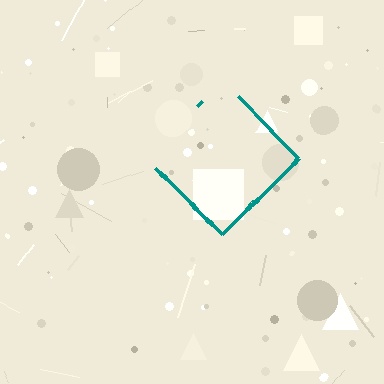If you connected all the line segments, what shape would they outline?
They would outline a diamond.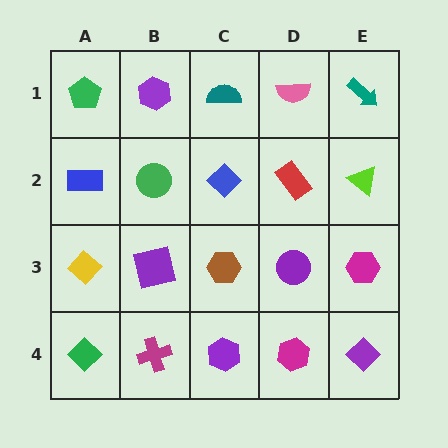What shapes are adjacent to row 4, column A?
A yellow diamond (row 3, column A), a magenta cross (row 4, column B).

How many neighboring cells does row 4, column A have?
2.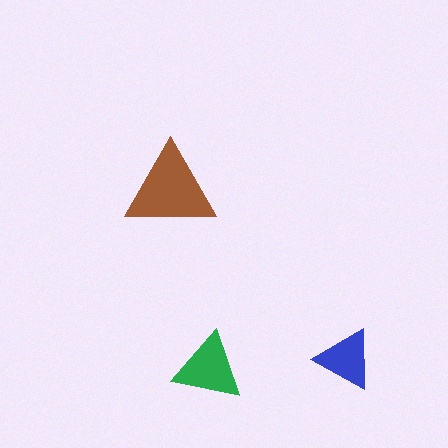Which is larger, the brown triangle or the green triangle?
The brown one.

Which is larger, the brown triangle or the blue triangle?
The brown one.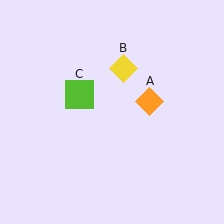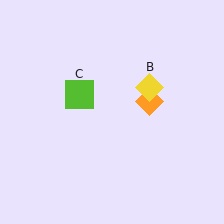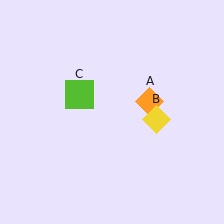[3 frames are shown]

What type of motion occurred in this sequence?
The yellow diamond (object B) rotated clockwise around the center of the scene.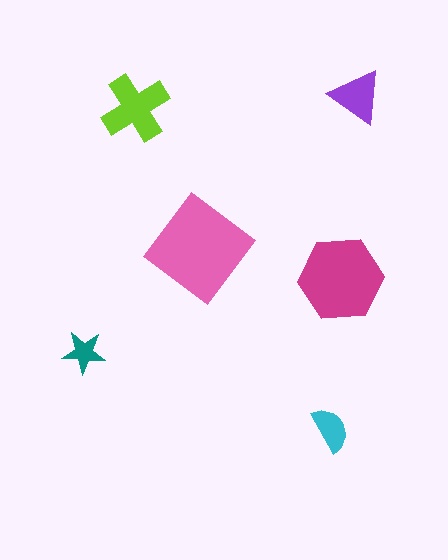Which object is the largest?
The pink diamond.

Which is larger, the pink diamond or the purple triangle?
The pink diamond.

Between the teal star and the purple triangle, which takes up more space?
The purple triangle.